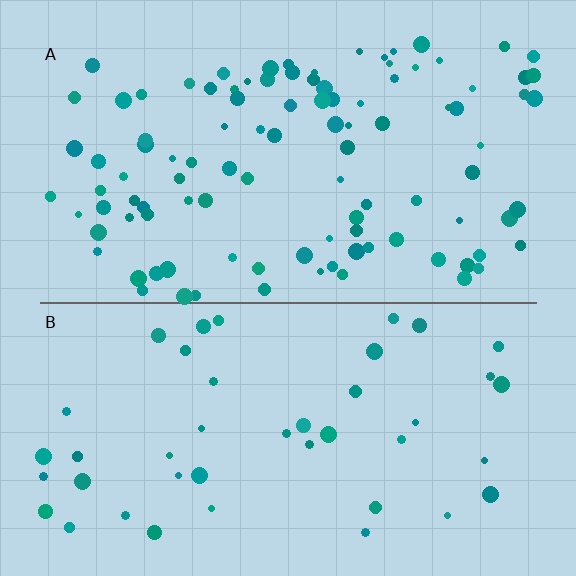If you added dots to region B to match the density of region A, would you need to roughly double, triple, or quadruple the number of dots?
Approximately double.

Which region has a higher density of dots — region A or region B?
A (the top).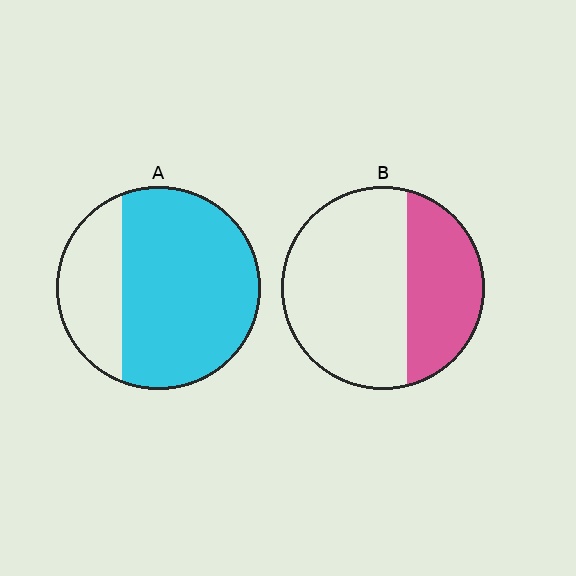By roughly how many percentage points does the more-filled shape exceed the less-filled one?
By roughly 35 percentage points (A over B).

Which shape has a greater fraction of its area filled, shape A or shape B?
Shape A.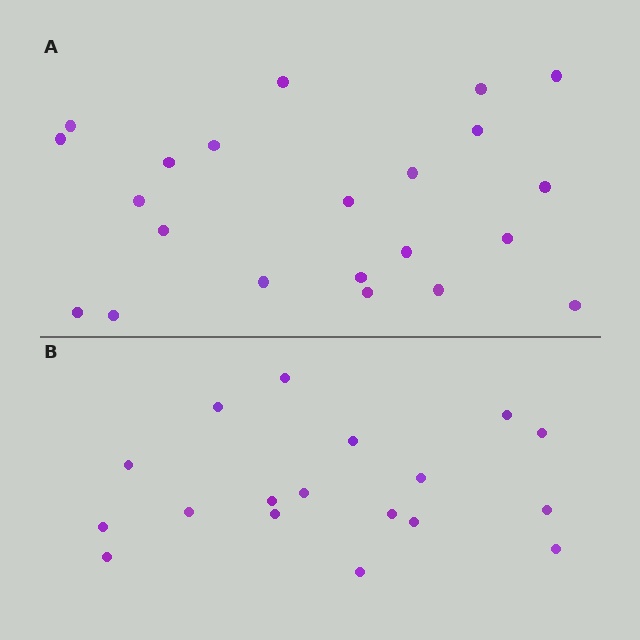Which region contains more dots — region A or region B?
Region A (the top region) has more dots.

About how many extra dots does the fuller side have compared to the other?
Region A has about 4 more dots than region B.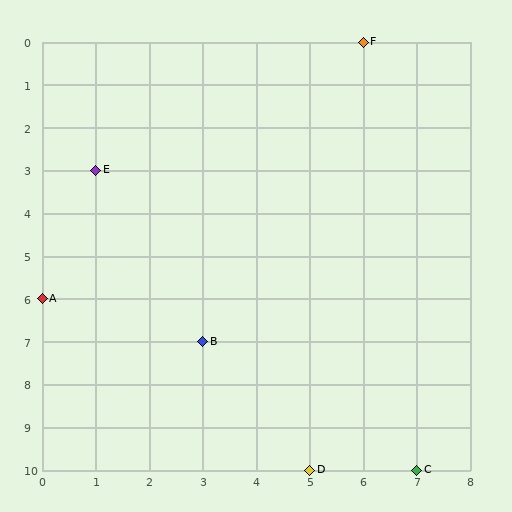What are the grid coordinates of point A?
Point A is at grid coordinates (0, 6).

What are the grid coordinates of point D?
Point D is at grid coordinates (5, 10).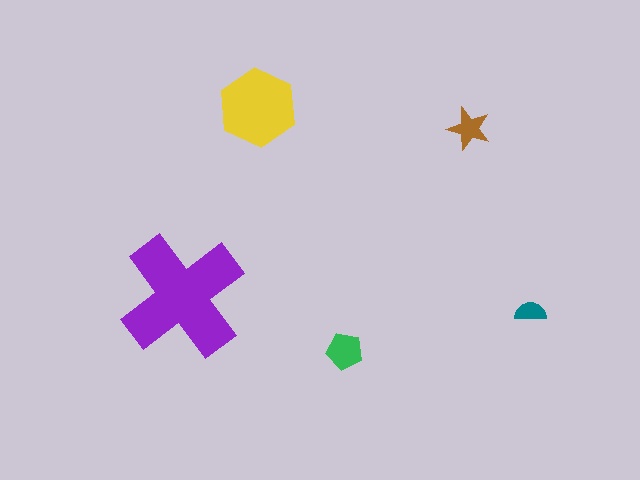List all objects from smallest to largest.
The teal semicircle, the brown star, the green pentagon, the yellow hexagon, the purple cross.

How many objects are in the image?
There are 5 objects in the image.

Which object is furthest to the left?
The purple cross is leftmost.